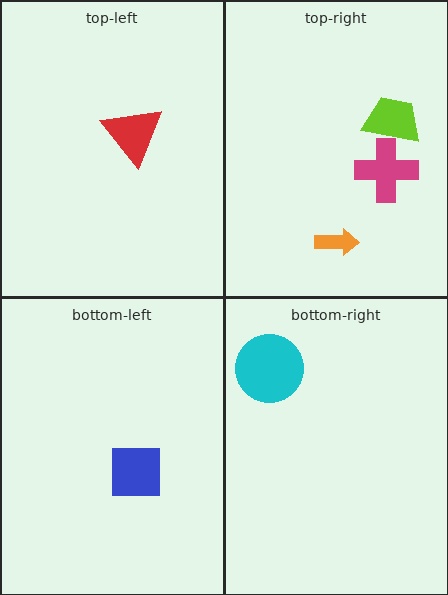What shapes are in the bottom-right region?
The cyan circle.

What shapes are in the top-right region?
The lime trapezoid, the orange arrow, the magenta cross.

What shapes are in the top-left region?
The red triangle.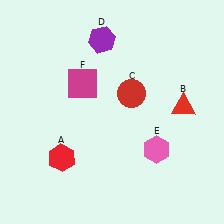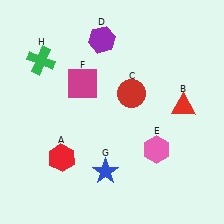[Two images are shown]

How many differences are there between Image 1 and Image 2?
There are 2 differences between the two images.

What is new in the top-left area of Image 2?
A green cross (H) was added in the top-left area of Image 2.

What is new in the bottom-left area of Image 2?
A blue star (G) was added in the bottom-left area of Image 2.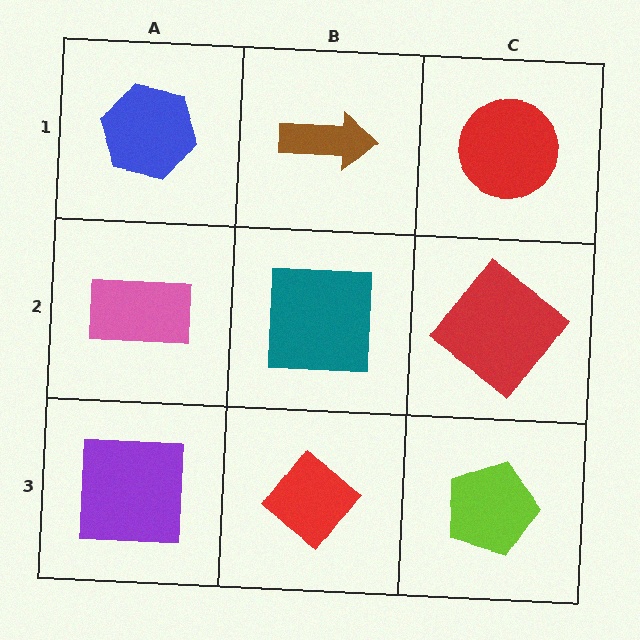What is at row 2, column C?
A red diamond.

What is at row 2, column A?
A pink rectangle.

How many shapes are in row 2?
3 shapes.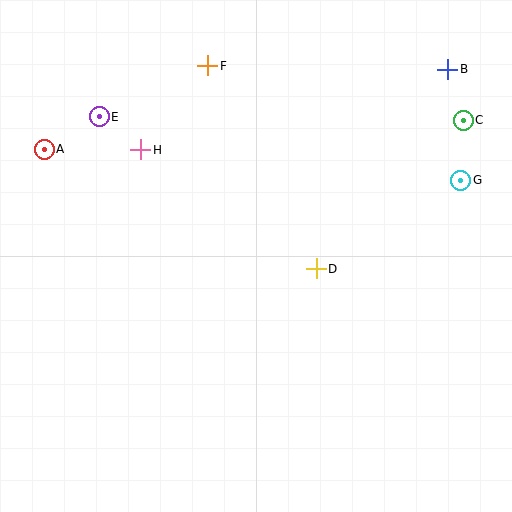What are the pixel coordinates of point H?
Point H is at (141, 150).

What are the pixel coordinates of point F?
Point F is at (208, 66).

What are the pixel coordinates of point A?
Point A is at (44, 149).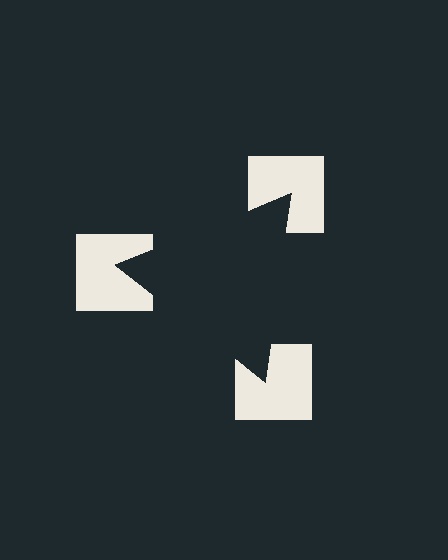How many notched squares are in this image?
There are 3 — one at each vertex of the illusory triangle.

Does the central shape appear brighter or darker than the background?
It typically appears slightly darker than the background, even though no actual brightness change is drawn.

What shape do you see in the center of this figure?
An illusory triangle — its edges are inferred from the aligned wedge cuts in the notched squares, not physically drawn.